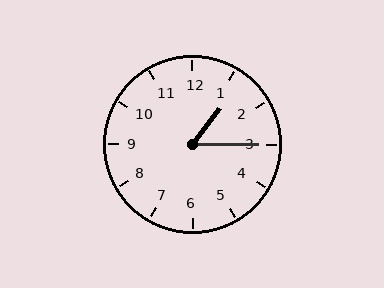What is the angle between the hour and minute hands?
Approximately 52 degrees.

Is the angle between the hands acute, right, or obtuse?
It is acute.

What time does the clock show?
1:15.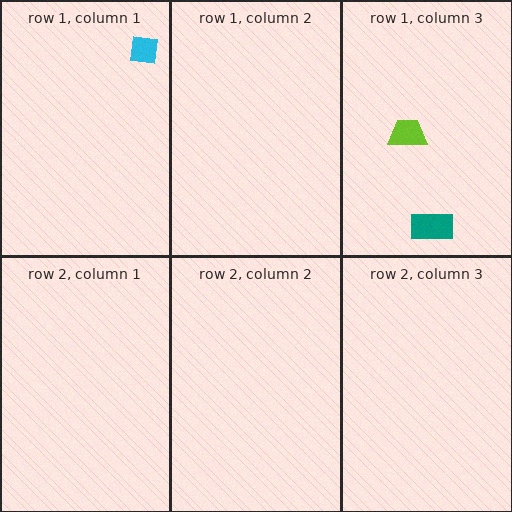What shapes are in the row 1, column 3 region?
The lime trapezoid, the teal rectangle.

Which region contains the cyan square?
The row 1, column 1 region.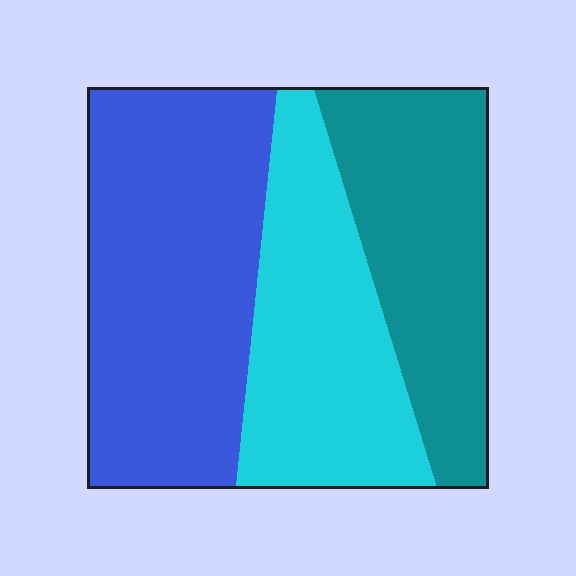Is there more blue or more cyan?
Blue.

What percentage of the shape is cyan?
Cyan covers 30% of the shape.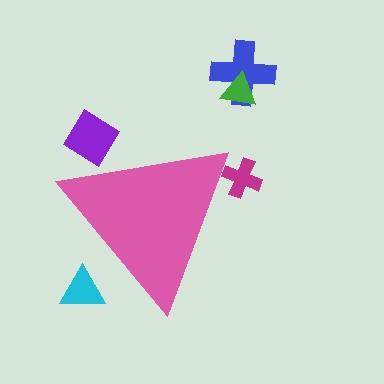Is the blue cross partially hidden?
No, the blue cross is fully visible.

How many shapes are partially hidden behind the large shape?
3 shapes are partially hidden.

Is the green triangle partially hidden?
No, the green triangle is fully visible.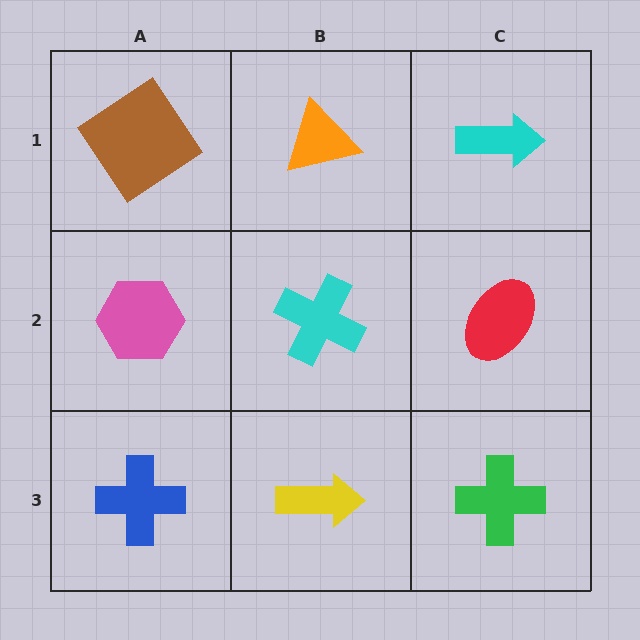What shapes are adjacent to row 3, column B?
A cyan cross (row 2, column B), a blue cross (row 3, column A), a green cross (row 3, column C).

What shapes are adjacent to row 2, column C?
A cyan arrow (row 1, column C), a green cross (row 3, column C), a cyan cross (row 2, column B).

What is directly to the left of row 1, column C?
An orange triangle.